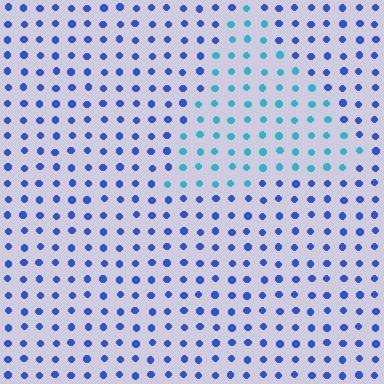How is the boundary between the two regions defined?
The boundary is defined purely by a slight shift in hue (about 36 degrees). Spacing, size, and orientation are identical on both sides.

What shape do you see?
I see a triangle.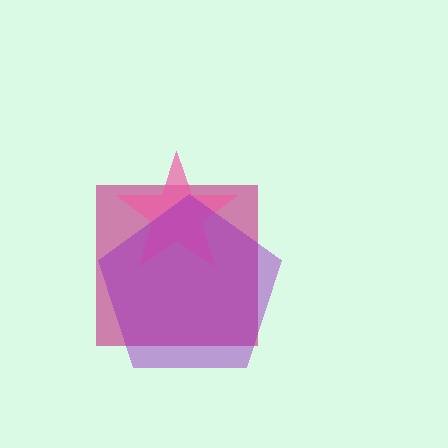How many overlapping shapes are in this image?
There are 3 overlapping shapes in the image.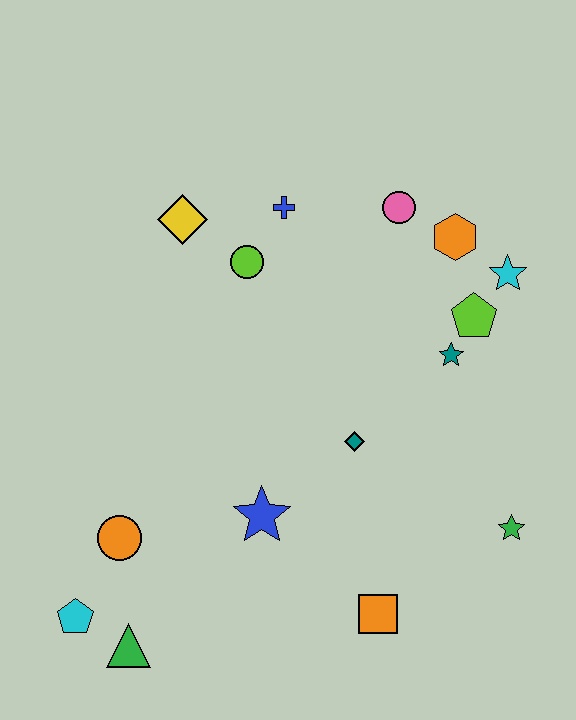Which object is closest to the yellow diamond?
The lime circle is closest to the yellow diamond.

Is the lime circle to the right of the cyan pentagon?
Yes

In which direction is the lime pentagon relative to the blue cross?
The lime pentagon is to the right of the blue cross.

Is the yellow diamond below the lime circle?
No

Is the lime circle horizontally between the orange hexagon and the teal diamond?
No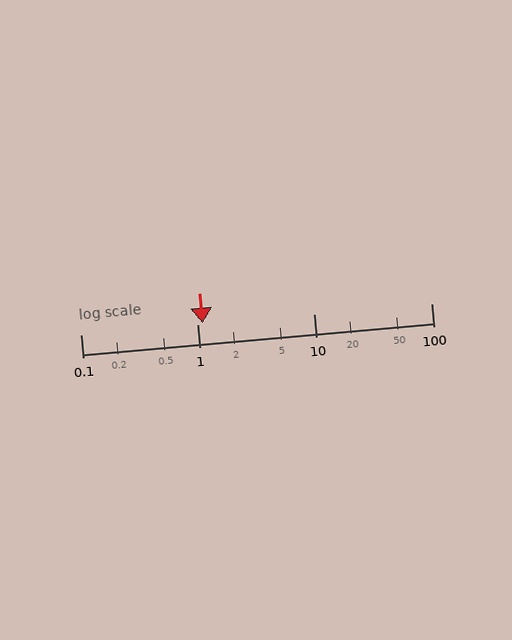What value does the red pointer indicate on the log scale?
The pointer indicates approximately 1.1.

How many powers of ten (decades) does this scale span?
The scale spans 3 decades, from 0.1 to 100.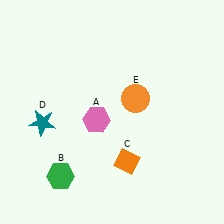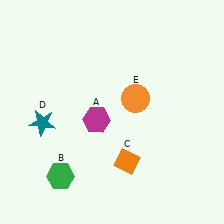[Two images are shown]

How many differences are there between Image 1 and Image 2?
There is 1 difference between the two images.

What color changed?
The hexagon (A) changed from pink in Image 1 to magenta in Image 2.